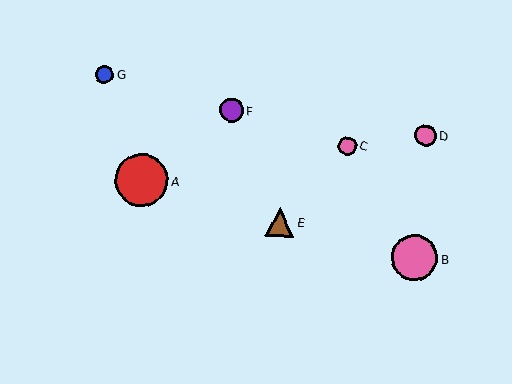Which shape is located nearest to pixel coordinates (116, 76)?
The blue circle (labeled G) at (105, 74) is nearest to that location.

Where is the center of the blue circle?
The center of the blue circle is at (105, 74).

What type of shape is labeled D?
Shape D is a pink circle.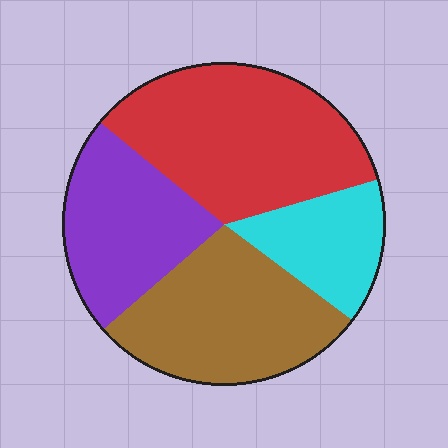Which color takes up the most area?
Red, at roughly 35%.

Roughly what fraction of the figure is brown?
Brown covers 28% of the figure.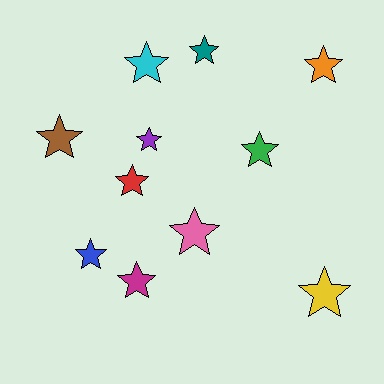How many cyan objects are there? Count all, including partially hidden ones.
There is 1 cyan object.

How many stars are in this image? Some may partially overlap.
There are 11 stars.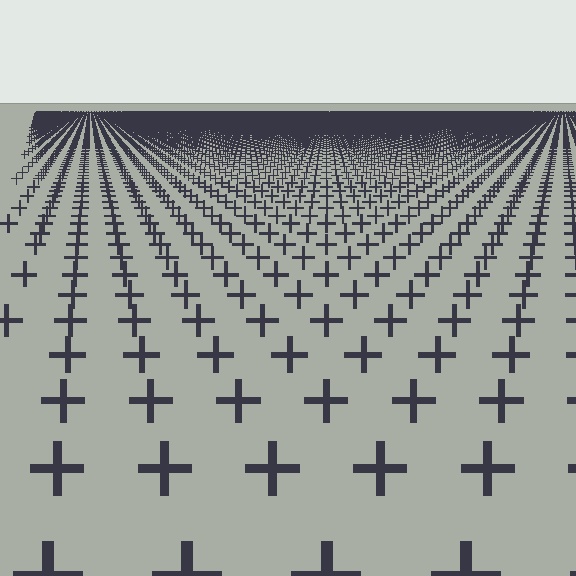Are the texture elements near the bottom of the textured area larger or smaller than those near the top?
Larger. Near the bottom, elements are closer to the viewer and appear at a bigger on-screen size.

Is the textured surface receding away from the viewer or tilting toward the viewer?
The surface is receding away from the viewer. Texture elements get smaller and denser toward the top.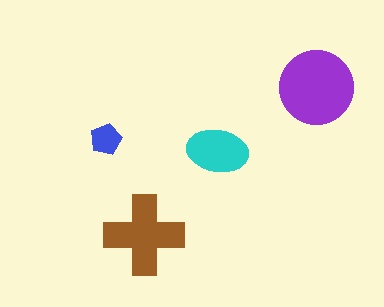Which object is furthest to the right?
The purple circle is rightmost.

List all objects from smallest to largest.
The blue pentagon, the cyan ellipse, the brown cross, the purple circle.